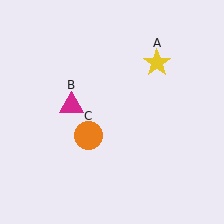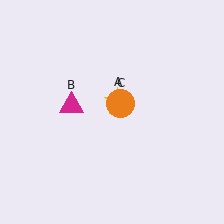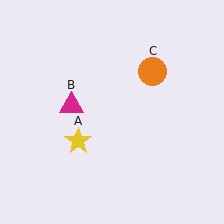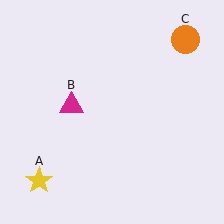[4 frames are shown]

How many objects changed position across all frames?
2 objects changed position: yellow star (object A), orange circle (object C).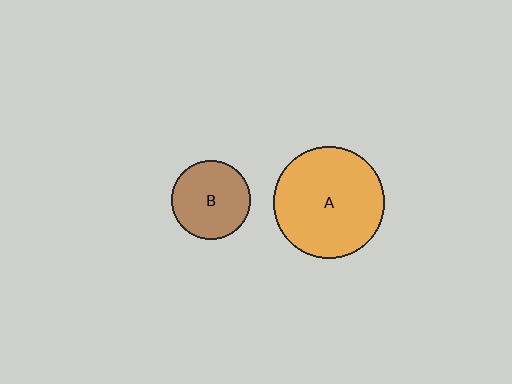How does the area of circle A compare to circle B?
Approximately 2.0 times.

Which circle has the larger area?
Circle A (orange).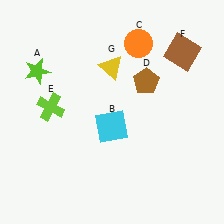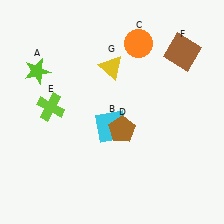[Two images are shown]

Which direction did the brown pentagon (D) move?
The brown pentagon (D) moved down.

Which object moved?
The brown pentagon (D) moved down.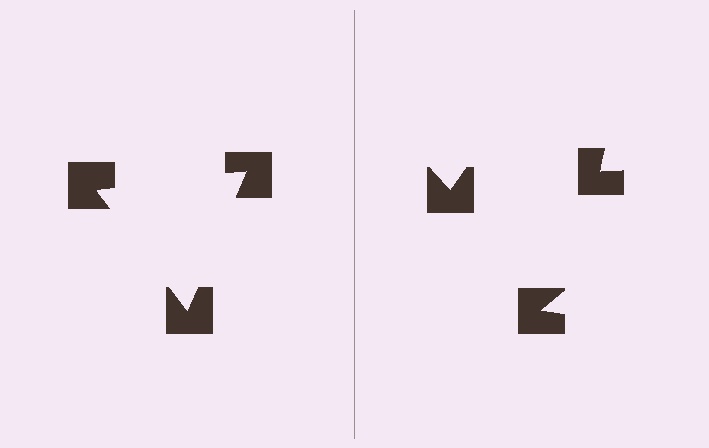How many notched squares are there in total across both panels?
6 — 3 on each side.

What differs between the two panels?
The notched squares are positioned identically on both sides; only the wedge orientations differ. On the left they align to a triangle; on the right they are misaligned.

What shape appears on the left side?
An illusory triangle.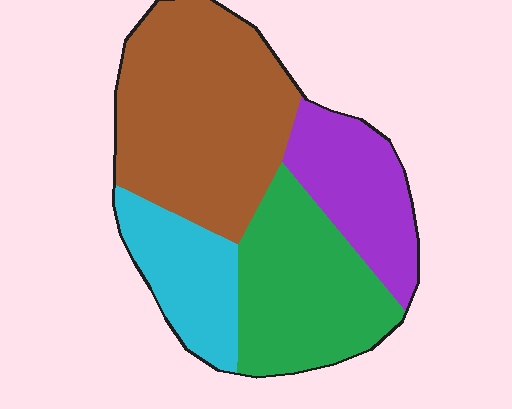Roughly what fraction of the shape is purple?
Purple takes up about one sixth (1/6) of the shape.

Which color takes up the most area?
Brown, at roughly 40%.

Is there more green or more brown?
Brown.